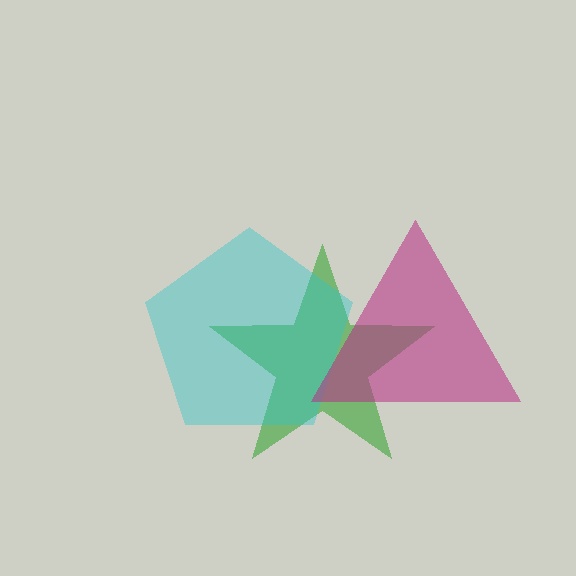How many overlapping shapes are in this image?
There are 3 overlapping shapes in the image.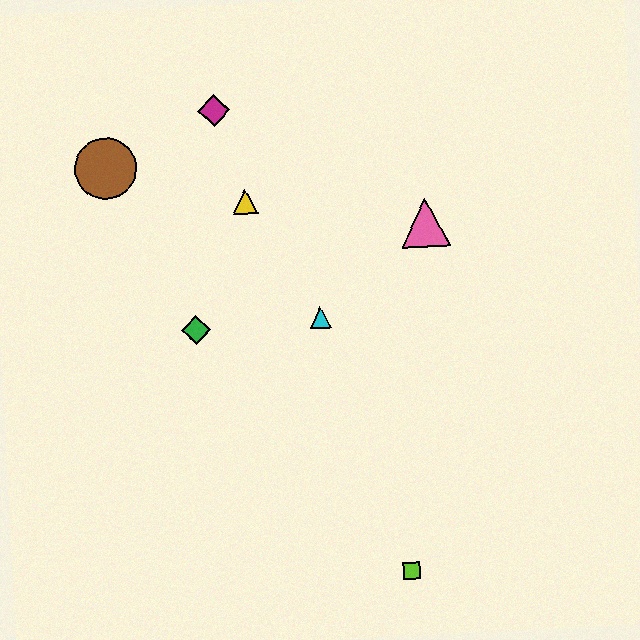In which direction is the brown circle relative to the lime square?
The brown circle is above the lime square.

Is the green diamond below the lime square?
No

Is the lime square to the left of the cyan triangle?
No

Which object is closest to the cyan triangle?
The green diamond is closest to the cyan triangle.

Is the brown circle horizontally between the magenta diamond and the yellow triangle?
No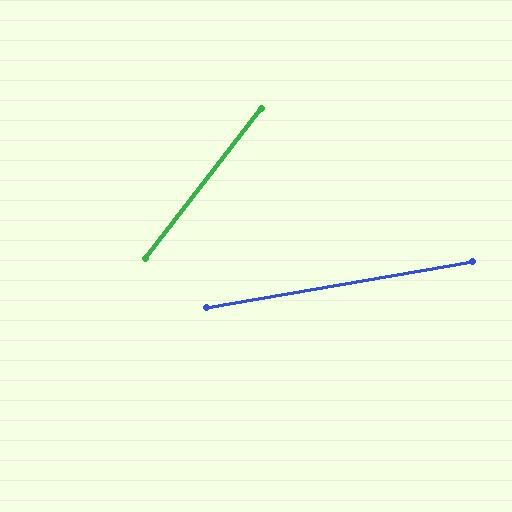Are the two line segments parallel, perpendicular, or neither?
Neither parallel nor perpendicular — they differ by about 43°.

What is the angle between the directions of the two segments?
Approximately 43 degrees.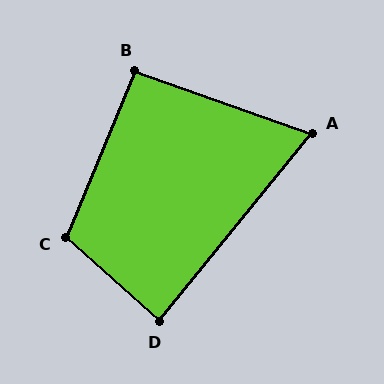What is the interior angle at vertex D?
Approximately 87 degrees (approximately right).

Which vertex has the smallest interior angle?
A, at approximately 70 degrees.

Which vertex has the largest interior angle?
C, at approximately 110 degrees.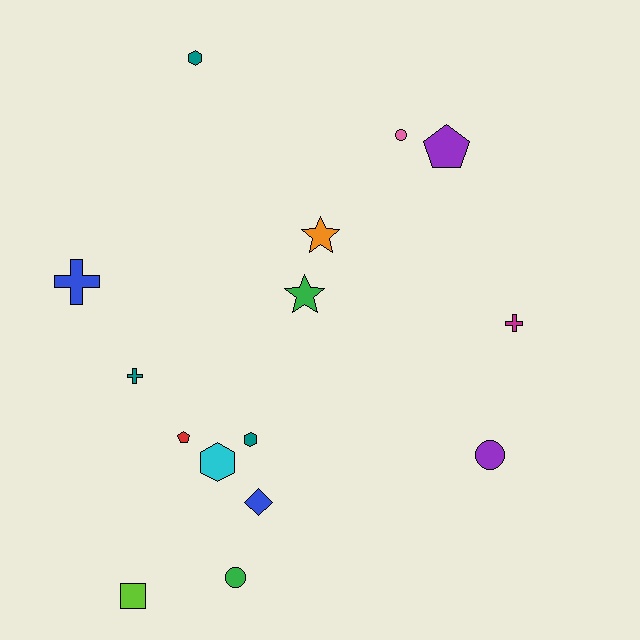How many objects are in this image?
There are 15 objects.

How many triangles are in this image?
There are no triangles.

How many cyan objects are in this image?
There is 1 cyan object.